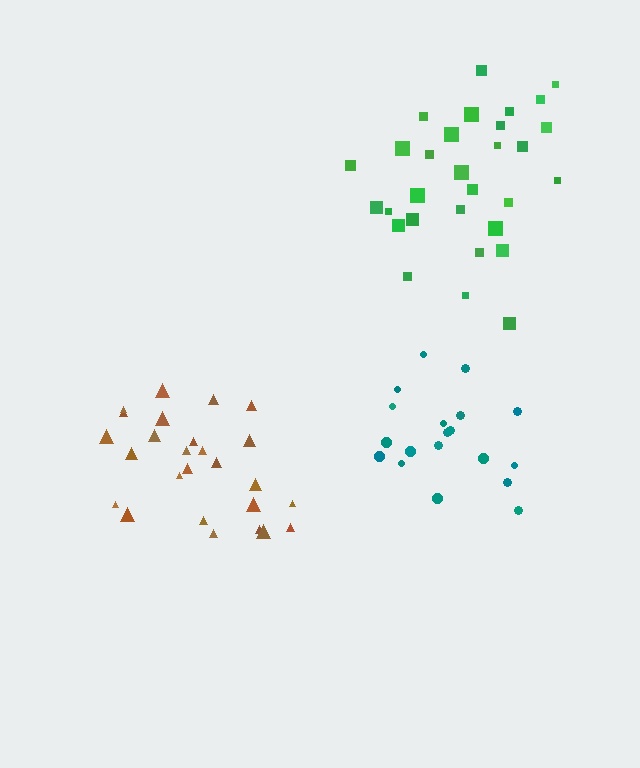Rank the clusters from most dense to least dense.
brown, teal, green.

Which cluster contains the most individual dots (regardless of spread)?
Green (30).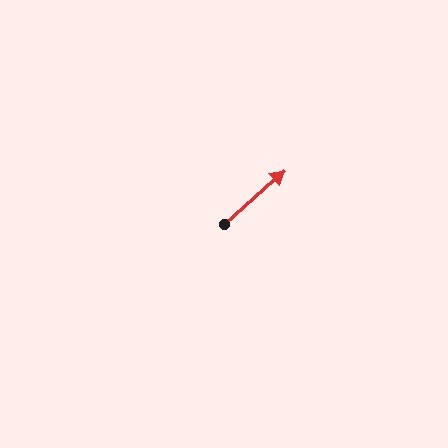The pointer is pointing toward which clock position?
Roughly 2 o'clock.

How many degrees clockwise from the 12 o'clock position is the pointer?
Approximately 49 degrees.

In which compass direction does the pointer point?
Northeast.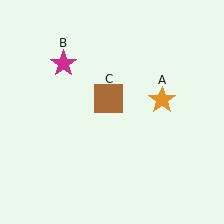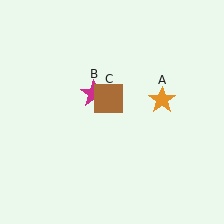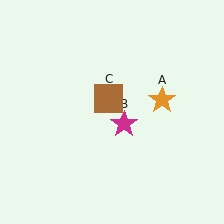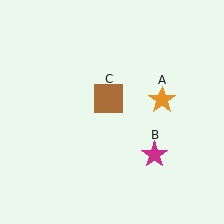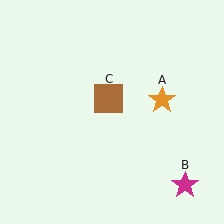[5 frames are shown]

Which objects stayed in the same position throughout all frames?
Orange star (object A) and brown square (object C) remained stationary.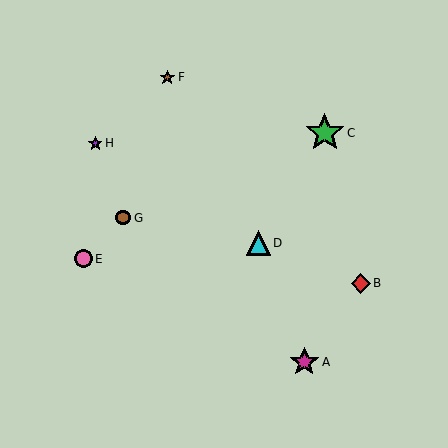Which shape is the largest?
The green star (labeled C) is the largest.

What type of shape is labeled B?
Shape B is a red diamond.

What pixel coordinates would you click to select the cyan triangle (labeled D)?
Click at (258, 243) to select the cyan triangle D.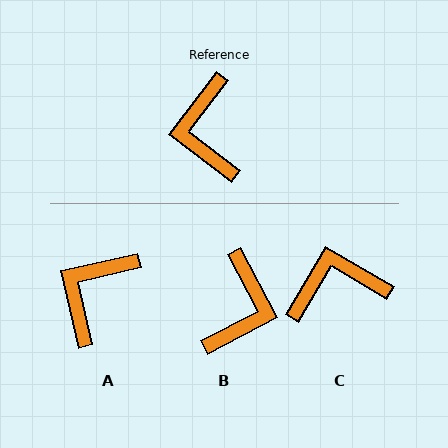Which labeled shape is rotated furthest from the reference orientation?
B, about 155 degrees away.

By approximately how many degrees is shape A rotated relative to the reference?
Approximately 40 degrees clockwise.